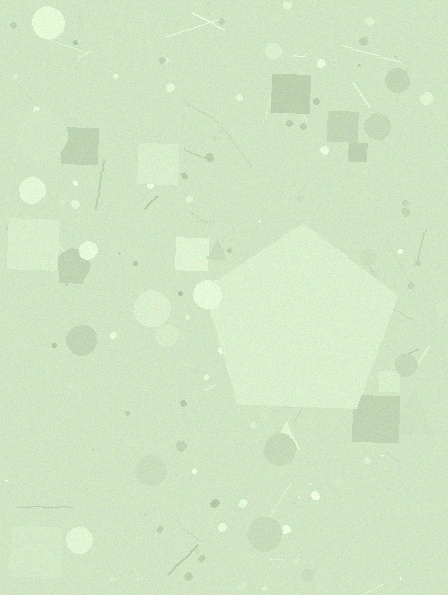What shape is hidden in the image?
A pentagon is hidden in the image.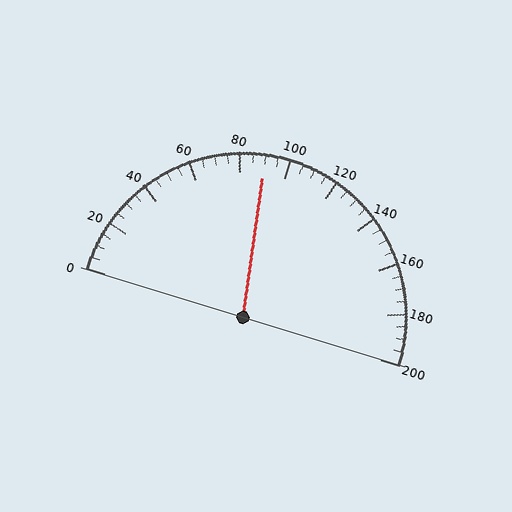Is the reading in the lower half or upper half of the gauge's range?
The reading is in the lower half of the range (0 to 200).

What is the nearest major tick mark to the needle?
The nearest major tick mark is 80.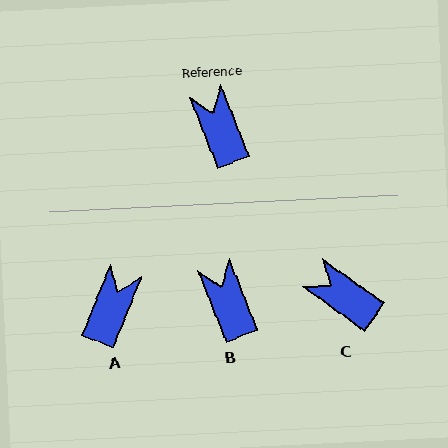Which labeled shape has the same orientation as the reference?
B.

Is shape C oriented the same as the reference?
No, it is off by about 32 degrees.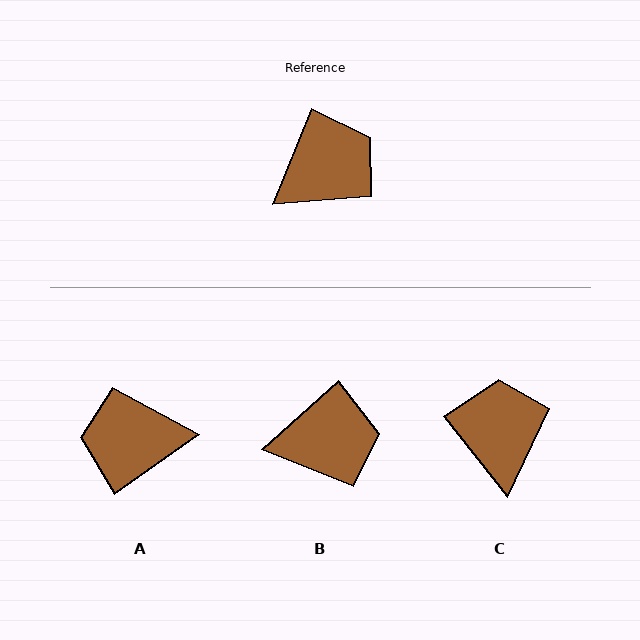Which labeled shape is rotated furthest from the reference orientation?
A, about 147 degrees away.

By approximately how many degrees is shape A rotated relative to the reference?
Approximately 147 degrees counter-clockwise.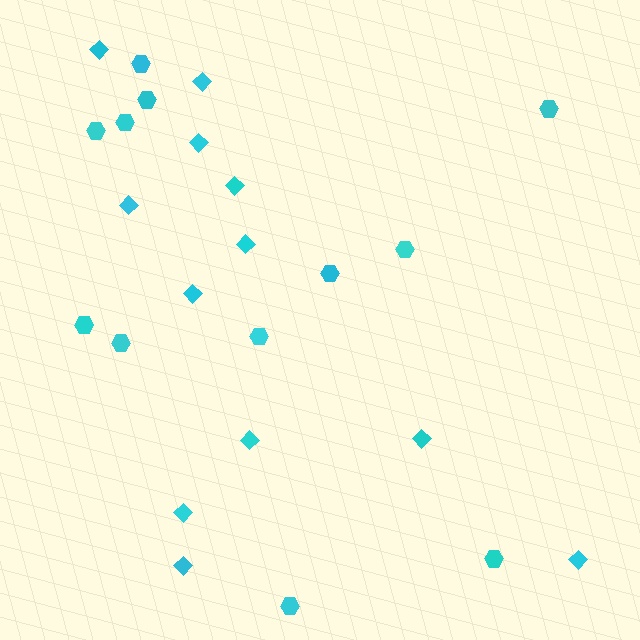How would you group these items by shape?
There are 2 groups: one group of diamonds (12) and one group of hexagons (12).